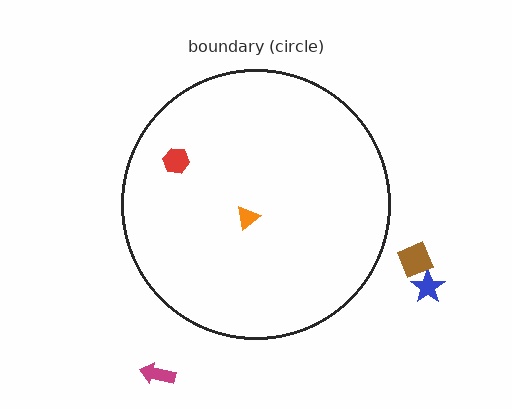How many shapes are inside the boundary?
2 inside, 3 outside.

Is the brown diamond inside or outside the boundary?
Outside.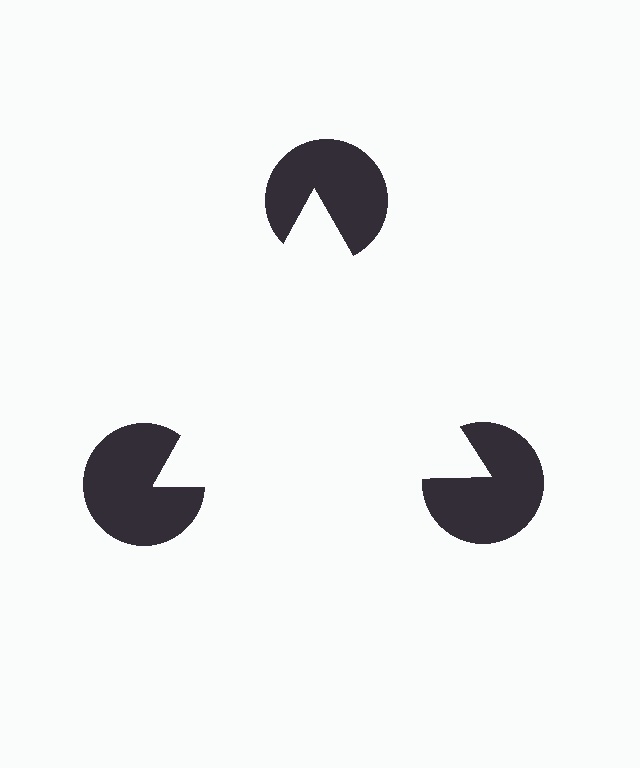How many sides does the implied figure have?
3 sides.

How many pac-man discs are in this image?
There are 3 — one at each vertex of the illusory triangle.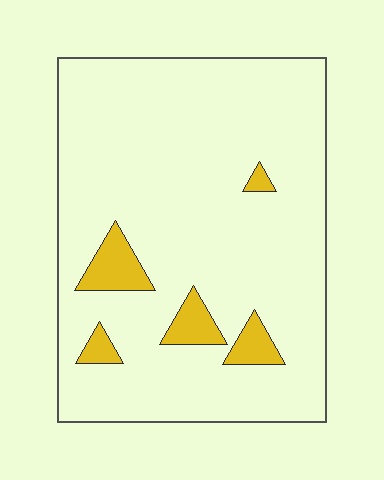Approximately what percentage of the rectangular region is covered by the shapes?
Approximately 10%.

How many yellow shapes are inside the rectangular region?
5.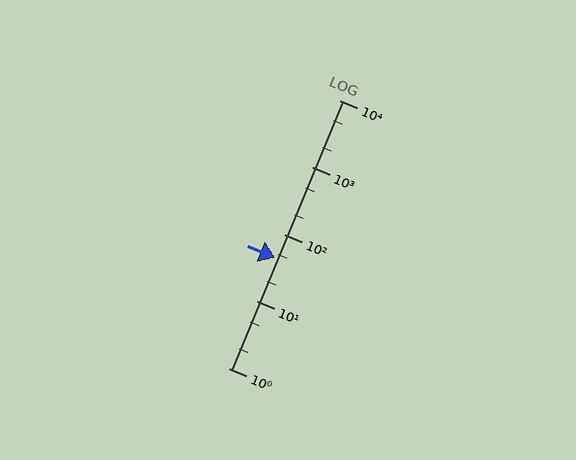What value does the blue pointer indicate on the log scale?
The pointer indicates approximately 45.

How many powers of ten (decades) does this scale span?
The scale spans 4 decades, from 1 to 10000.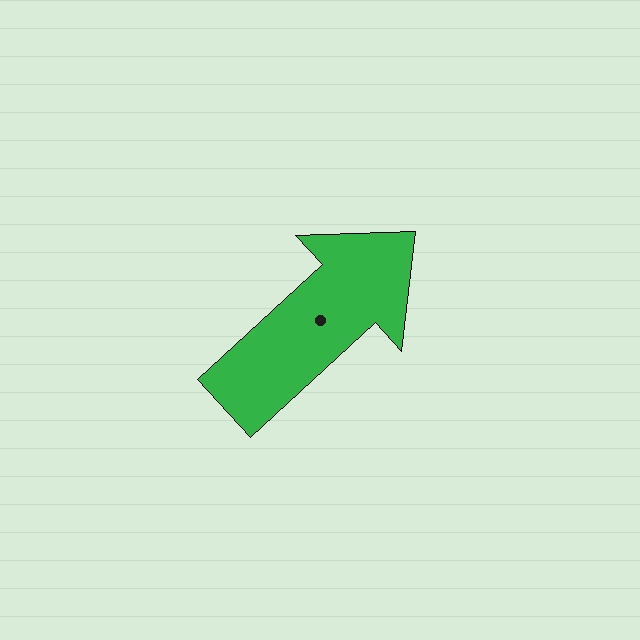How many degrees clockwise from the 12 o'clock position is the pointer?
Approximately 47 degrees.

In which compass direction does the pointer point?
Northeast.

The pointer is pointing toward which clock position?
Roughly 2 o'clock.